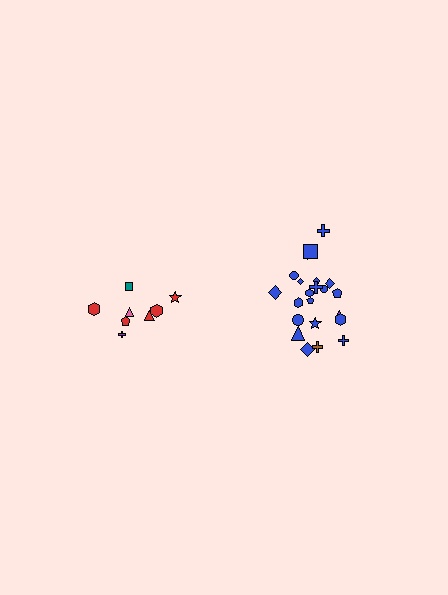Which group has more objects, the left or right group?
The right group.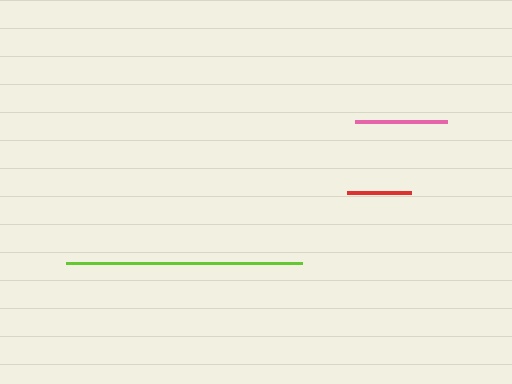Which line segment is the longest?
The lime line is the longest at approximately 236 pixels.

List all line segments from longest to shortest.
From longest to shortest: lime, pink, red.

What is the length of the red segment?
The red segment is approximately 65 pixels long.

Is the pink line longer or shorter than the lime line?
The lime line is longer than the pink line.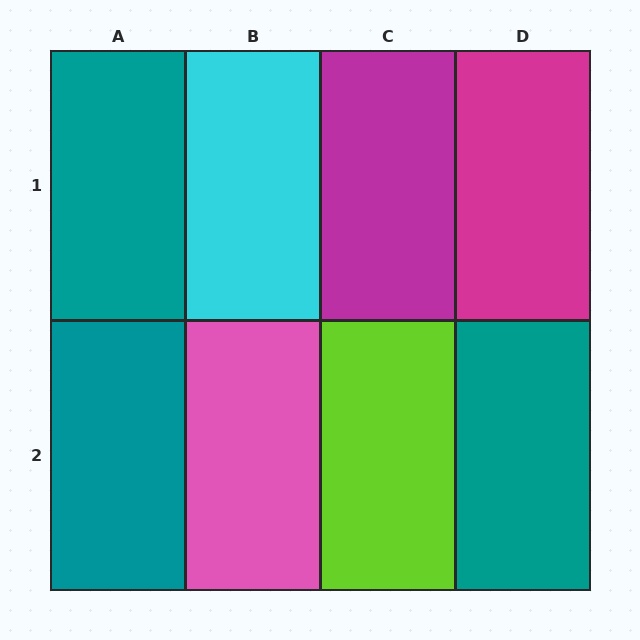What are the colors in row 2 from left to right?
Teal, pink, lime, teal.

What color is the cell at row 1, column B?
Cyan.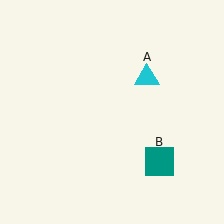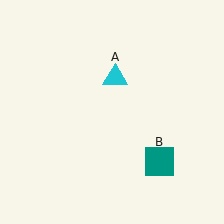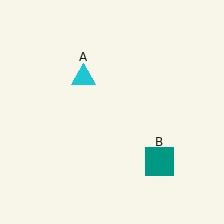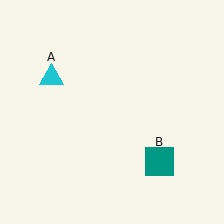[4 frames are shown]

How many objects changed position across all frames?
1 object changed position: cyan triangle (object A).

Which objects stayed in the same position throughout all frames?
Teal square (object B) remained stationary.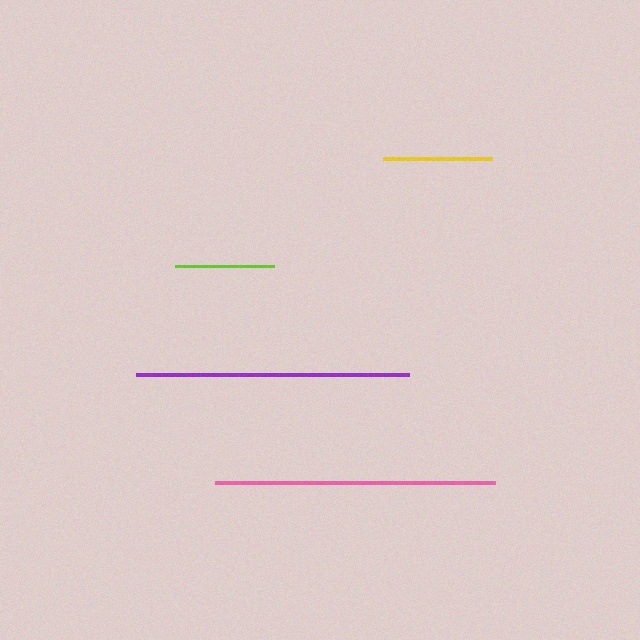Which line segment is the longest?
The pink line is the longest at approximately 280 pixels.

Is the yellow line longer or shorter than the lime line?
The yellow line is longer than the lime line.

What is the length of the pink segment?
The pink segment is approximately 280 pixels long.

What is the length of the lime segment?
The lime segment is approximately 99 pixels long.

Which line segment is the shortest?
The lime line is the shortest at approximately 99 pixels.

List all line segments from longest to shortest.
From longest to shortest: pink, purple, yellow, lime.